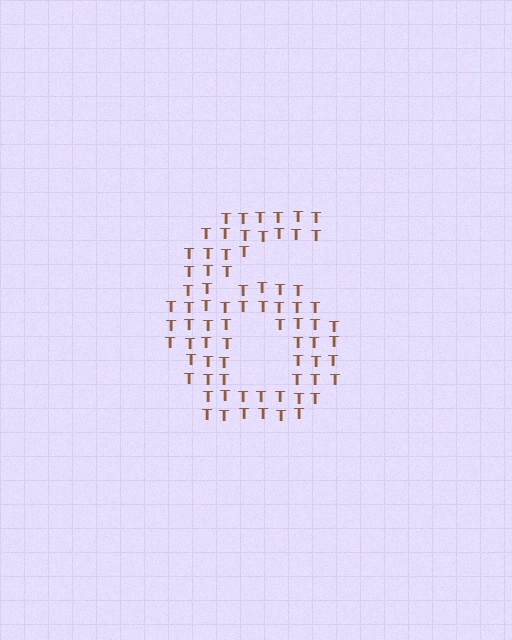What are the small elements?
The small elements are letter T's.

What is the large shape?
The large shape is the digit 6.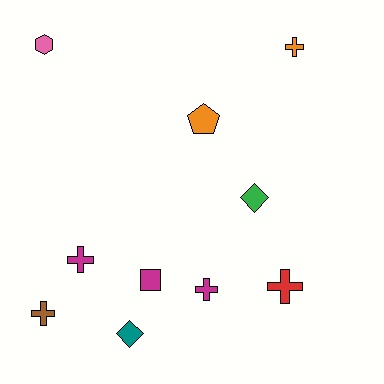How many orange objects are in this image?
There are 2 orange objects.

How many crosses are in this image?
There are 5 crosses.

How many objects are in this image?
There are 10 objects.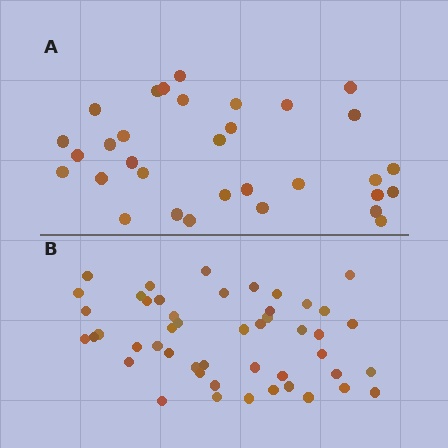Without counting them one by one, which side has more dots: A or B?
Region B (the bottom region) has more dots.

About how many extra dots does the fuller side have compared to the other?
Region B has approximately 15 more dots than region A.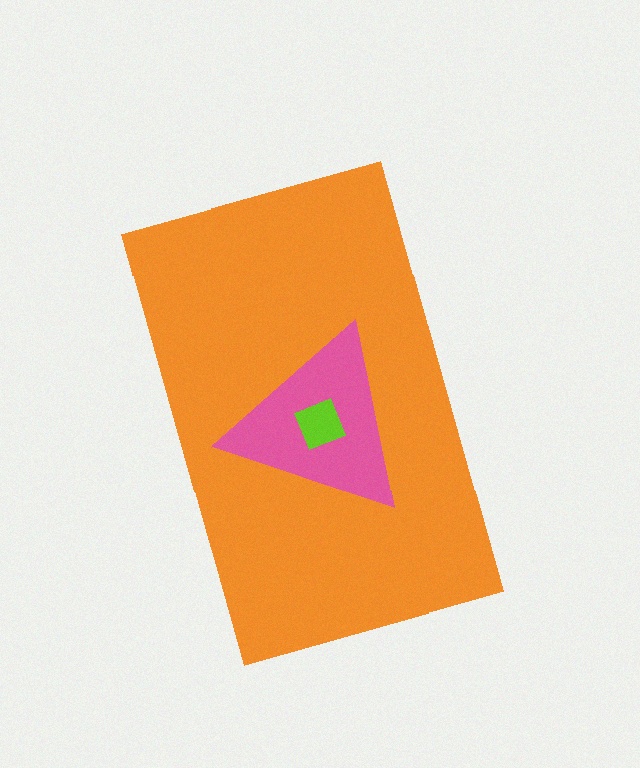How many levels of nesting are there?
3.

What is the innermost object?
The lime diamond.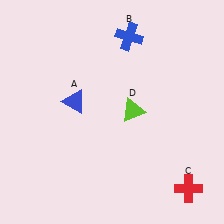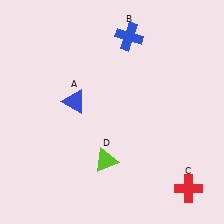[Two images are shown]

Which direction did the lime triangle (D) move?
The lime triangle (D) moved down.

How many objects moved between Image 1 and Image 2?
1 object moved between the two images.